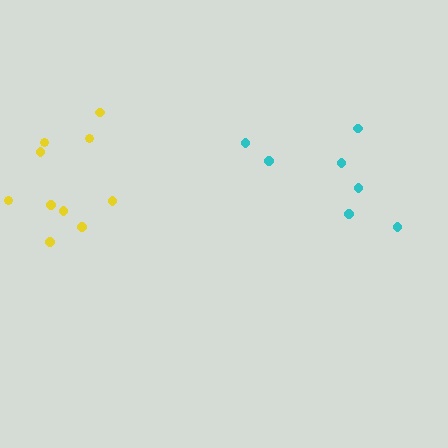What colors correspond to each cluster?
The clusters are colored: cyan, yellow.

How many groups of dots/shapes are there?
There are 2 groups.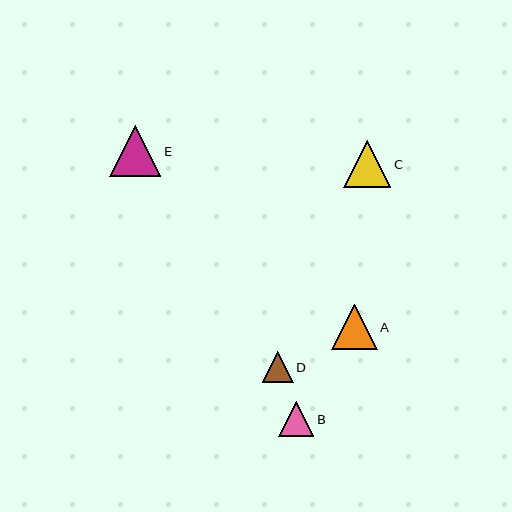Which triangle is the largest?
Triangle E is the largest with a size of approximately 51 pixels.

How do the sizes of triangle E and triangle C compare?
Triangle E and triangle C are approximately the same size.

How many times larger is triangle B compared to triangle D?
Triangle B is approximately 1.2 times the size of triangle D.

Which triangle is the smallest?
Triangle D is the smallest with a size of approximately 30 pixels.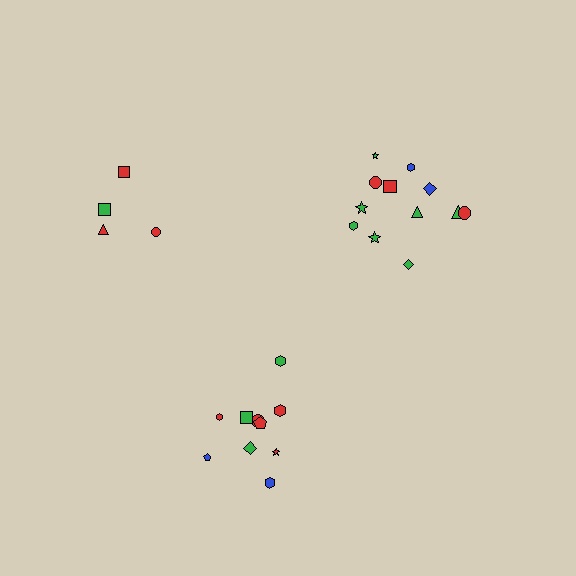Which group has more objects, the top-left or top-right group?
The top-right group.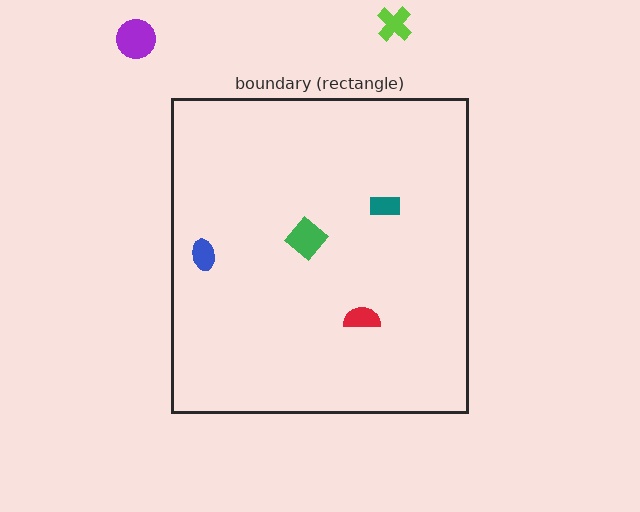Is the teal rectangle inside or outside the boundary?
Inside.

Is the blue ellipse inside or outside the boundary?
Inside.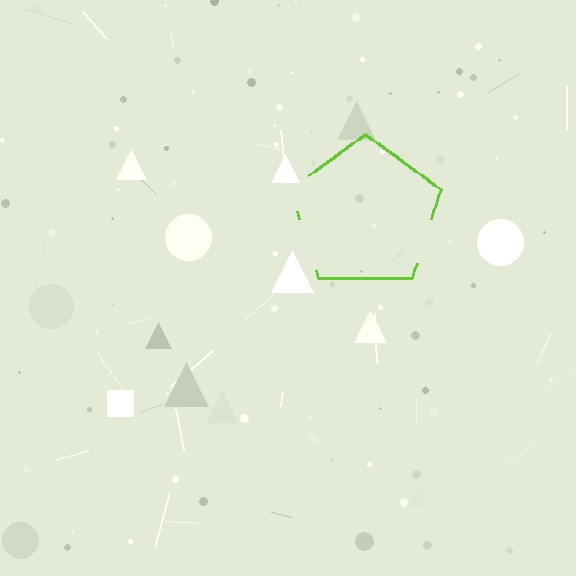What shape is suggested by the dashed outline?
The dashed outline suggests a pentagon.